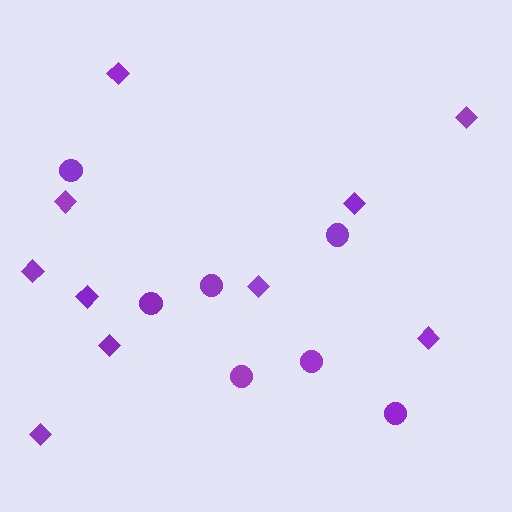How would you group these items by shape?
There are 2 groups: one group of diamonds (10) and one group of circles (7).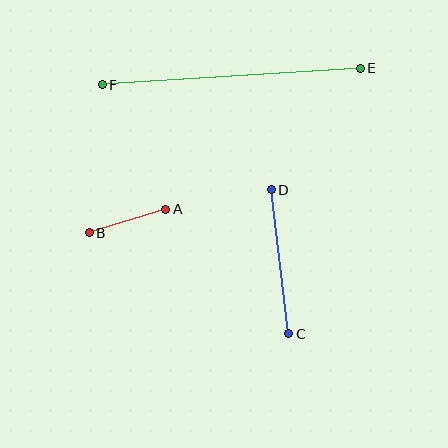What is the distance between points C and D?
The distance is approximately 145 pixels.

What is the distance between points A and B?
The distance is approximately 80 pixels.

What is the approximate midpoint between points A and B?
The midpoint is at approximately (127, 221) pixels.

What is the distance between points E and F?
The distance is approximately 259 pixels.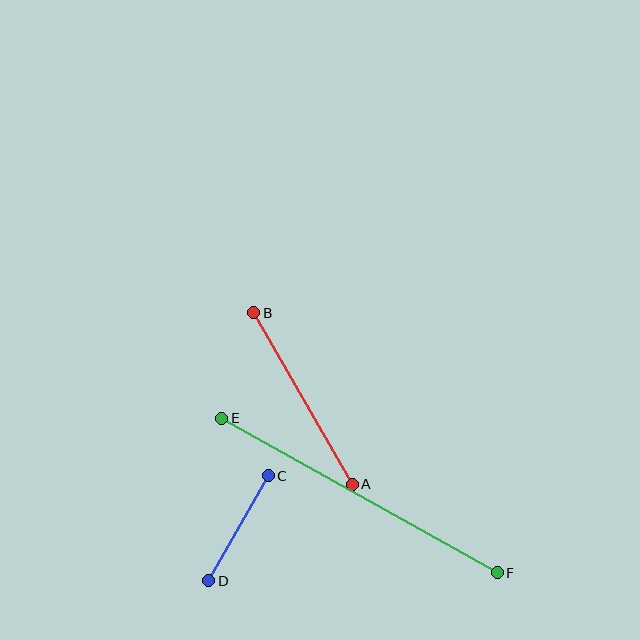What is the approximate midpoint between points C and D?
The midpoint is at approximately (238, 528) pixels.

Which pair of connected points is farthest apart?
Points E and F are farthest apart.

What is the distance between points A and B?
The distance is approximately 198 pixels.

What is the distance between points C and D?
The distance is approximately 121 pixels.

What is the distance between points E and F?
The distance is approximately 316 pixels.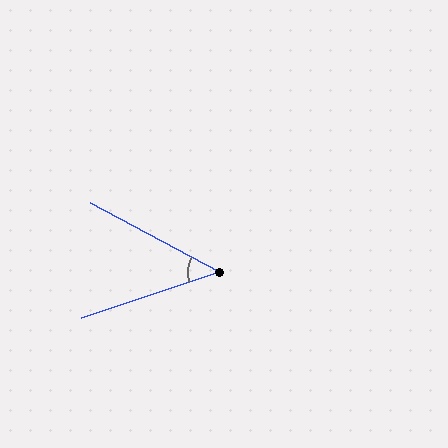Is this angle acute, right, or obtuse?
It is acute.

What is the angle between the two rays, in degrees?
Approximately 46 degrees.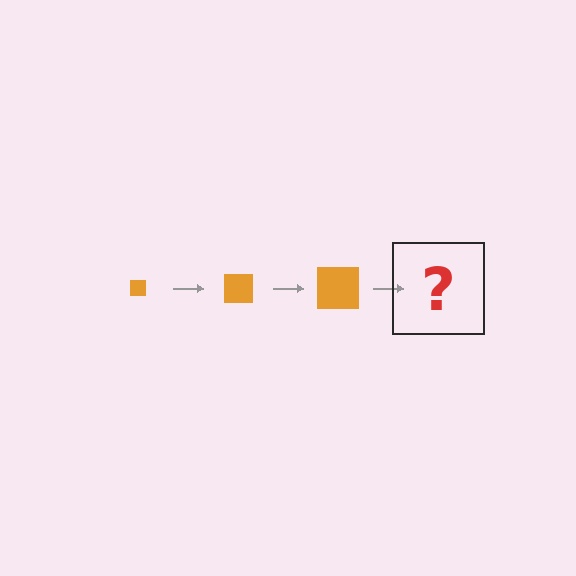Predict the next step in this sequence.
The next step is an orange square, larger than the previous one.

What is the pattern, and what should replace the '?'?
The pattern is that the square gets progressively larger each step. The '?' should be an orange square, larger than the previous one.